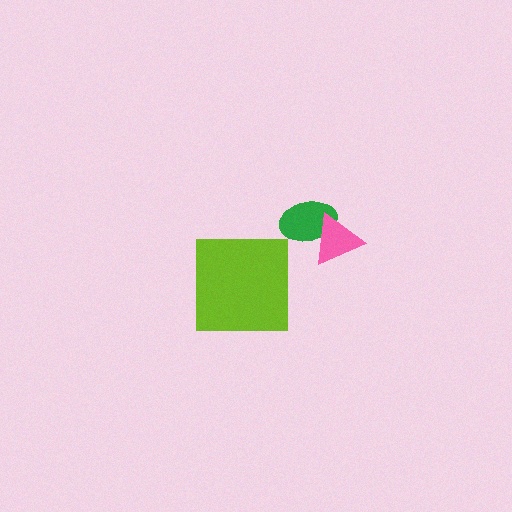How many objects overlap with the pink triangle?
1 object overlaps with the pink triangle.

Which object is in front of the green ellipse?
The pink triangle is in front of the green ellipse.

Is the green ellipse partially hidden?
Yes, it is partially covered by another shape.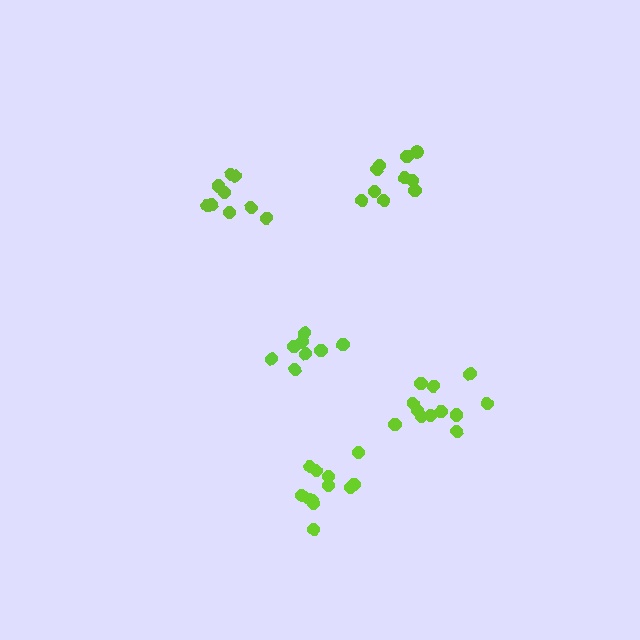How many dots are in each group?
Group 1: 9 dots, Group 2: 10 dots, Group 3: 12 dots, Group 4: 12 dots, Group 5: 8 dots (51 total).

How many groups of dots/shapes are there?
There are 5 groups.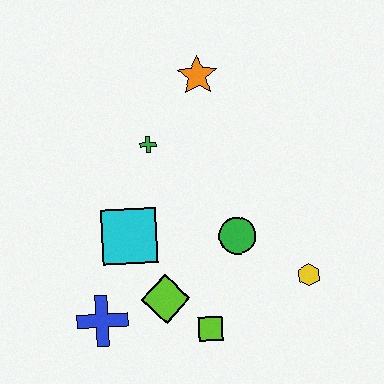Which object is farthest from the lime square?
The orange star is farthest from the lime square.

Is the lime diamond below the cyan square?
Yes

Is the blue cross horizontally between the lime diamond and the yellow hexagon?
No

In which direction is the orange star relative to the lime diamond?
The orange star is above the lime diamond.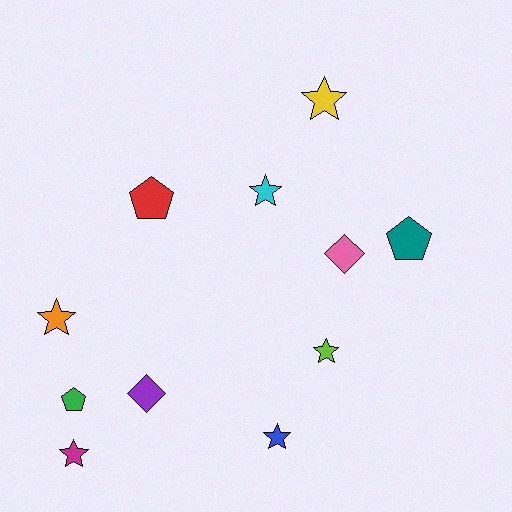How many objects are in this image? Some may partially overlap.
There are 11 objects.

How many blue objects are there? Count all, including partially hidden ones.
There is 1 blue object.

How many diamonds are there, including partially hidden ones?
There are 2 diamonds.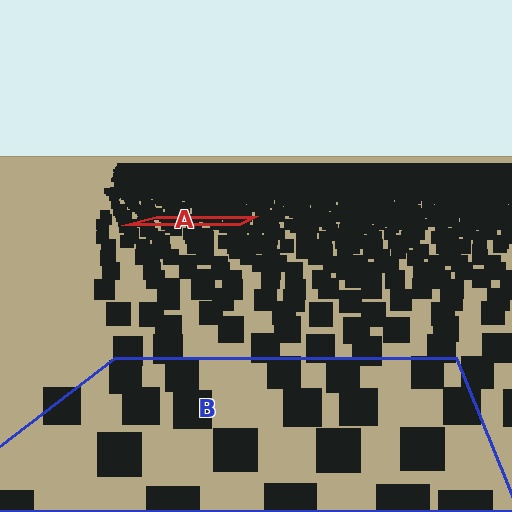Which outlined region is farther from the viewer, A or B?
Region A is farther from the viewer — the texture elements inside it appear smaller and more densely packed.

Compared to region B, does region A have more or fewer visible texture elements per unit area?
Region A has more texture elements per unit area — they are packed more densely because it is farther away.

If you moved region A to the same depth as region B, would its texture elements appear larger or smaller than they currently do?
They would appear larger. At a closer depth, the same texture elements are projected at a bigger on-screen size.